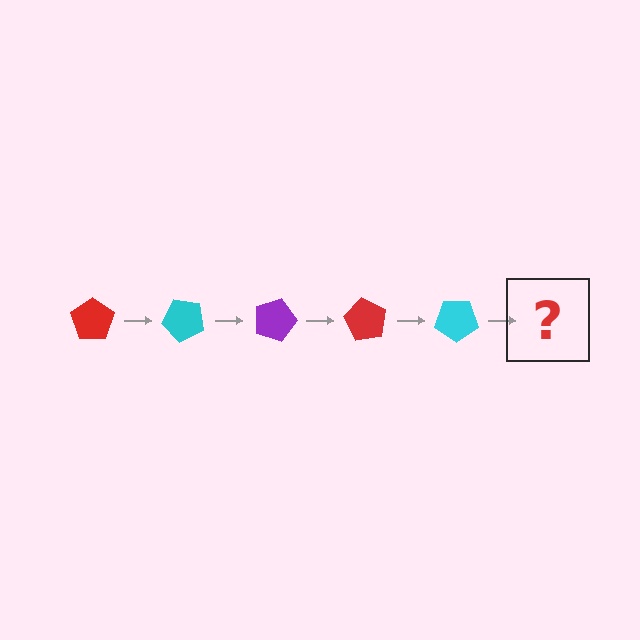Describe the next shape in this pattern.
It should be a purple pentagon, rotated 225 degrees from the start.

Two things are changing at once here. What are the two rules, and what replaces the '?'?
The two rules are that it rotates 45 degrees each step and the color cycles through red, cyan, and purple. The '?' should be a purple pentagon, rotated 225 degrees from the start.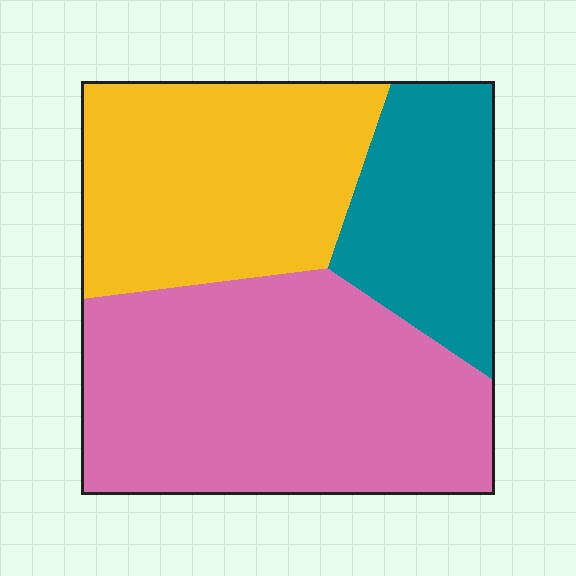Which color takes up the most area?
Pink, at roughly 45%.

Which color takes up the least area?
Teal, at roughly 20%.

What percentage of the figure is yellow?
Yellow takes up about one third (1/3) of the figure.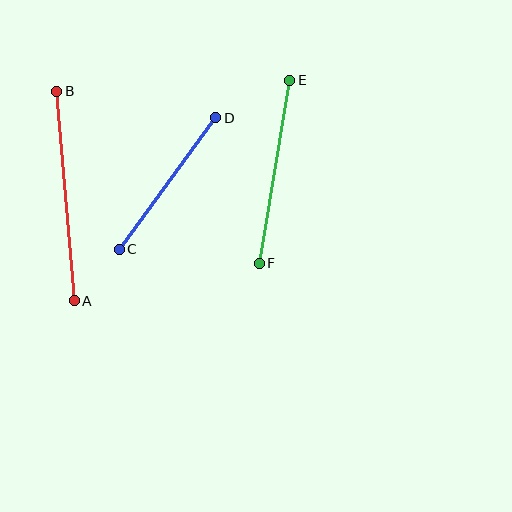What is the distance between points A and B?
The distance is approximately 210 pixels.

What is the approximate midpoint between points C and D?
The midpoint is at approximately (168, 183) pixels.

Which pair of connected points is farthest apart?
Points A and B are farthest apart.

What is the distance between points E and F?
The distance is approximately 185 pixels.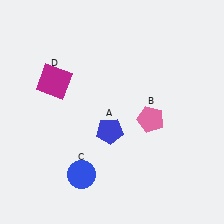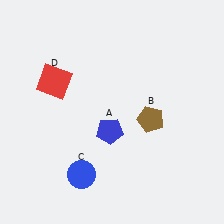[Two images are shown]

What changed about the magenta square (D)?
In Image 1, D is magenta. In Image 2, it changed to red.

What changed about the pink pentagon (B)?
In Image 1, B is pink. In Image 2, it changed to brown.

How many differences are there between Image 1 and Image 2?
There are 2 differences between the two images.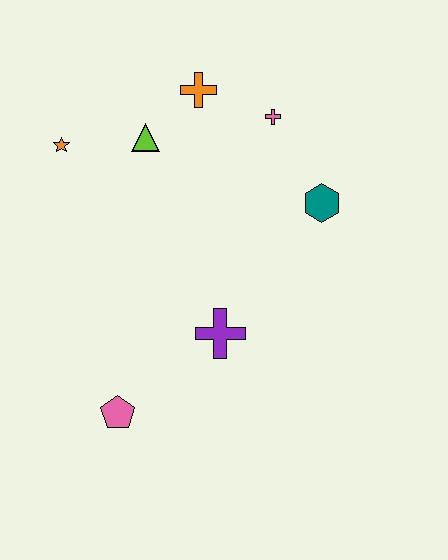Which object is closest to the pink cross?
The orange cross is closest to the pink cross.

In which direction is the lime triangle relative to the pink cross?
The lime triangle is to the left of the pink cross.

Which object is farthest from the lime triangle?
The pink pentagon is farthest from the lime triangle.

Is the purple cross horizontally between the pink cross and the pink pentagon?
Yes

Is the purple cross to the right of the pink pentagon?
Yes